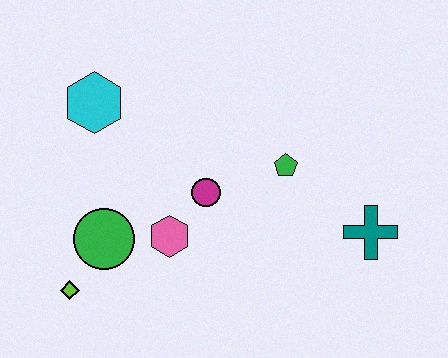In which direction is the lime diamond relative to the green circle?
The lime diamond is below the green circle.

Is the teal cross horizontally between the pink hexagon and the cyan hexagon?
No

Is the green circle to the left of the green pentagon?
Yes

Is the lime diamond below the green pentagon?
Yes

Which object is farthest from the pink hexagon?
The teal cross is farthest from the pink hexagon.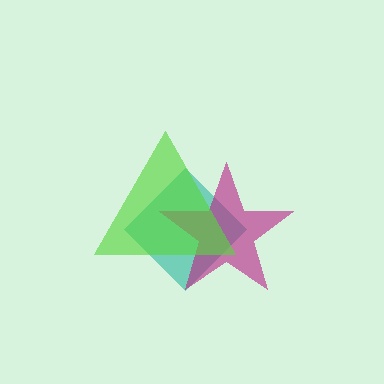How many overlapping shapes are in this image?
There are 3 overlapping shapes in the image.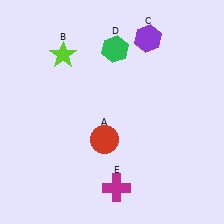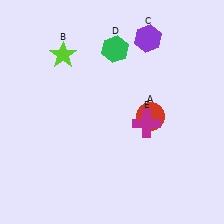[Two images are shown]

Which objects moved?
The objects that moved are: the red circle (A), the magenta cross (E).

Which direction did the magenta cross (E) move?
The magenta cross (E) moved up.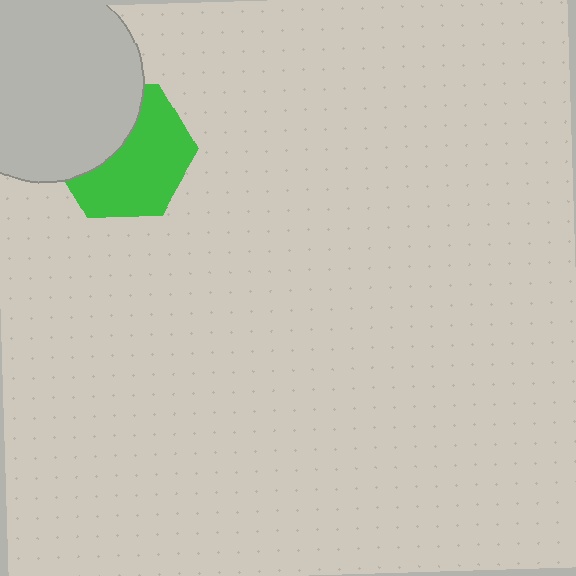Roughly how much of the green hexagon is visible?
About half of it is visible (roughly 60%).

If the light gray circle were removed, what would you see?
You would see the complete green hexagon.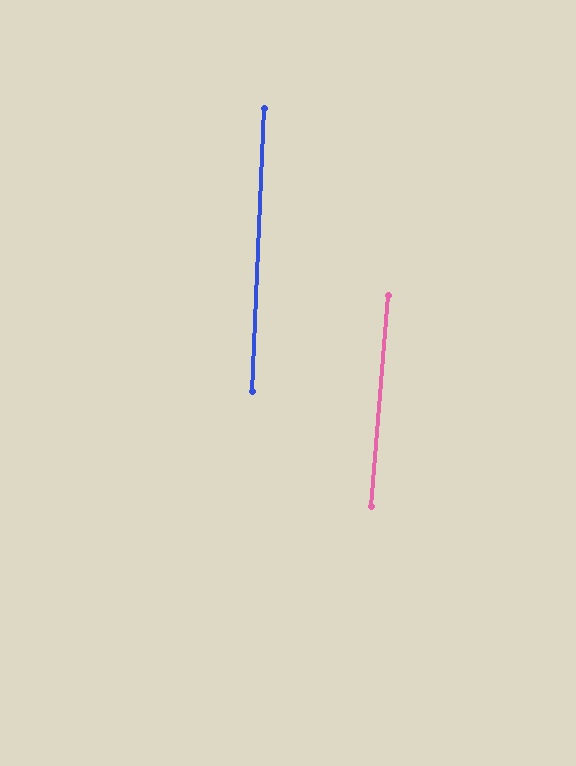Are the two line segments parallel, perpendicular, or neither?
Parallel — their directions differ by only 1.9°.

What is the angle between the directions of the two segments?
Approximately 2 degrees.